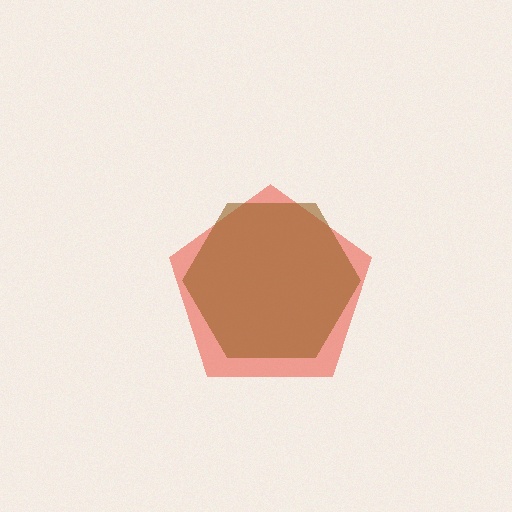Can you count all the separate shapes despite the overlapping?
Yes, there are 2 separate shapes.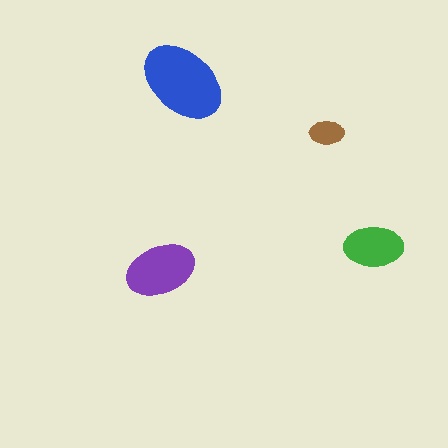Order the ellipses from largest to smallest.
the blue one, the purple one, the green one, the brown one.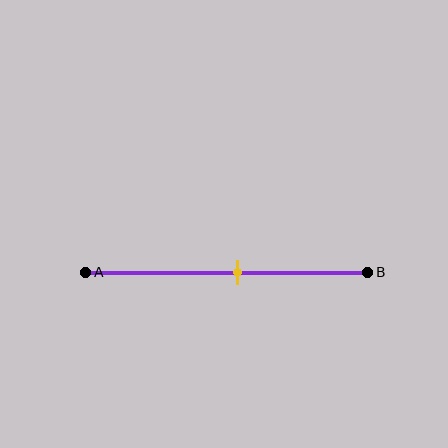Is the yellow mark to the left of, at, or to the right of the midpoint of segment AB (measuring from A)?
The yellow mark is to the right of the midpoint of segment AB.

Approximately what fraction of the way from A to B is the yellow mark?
The yellow mark is approximately 55% of the way from A to B.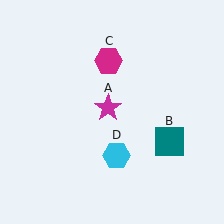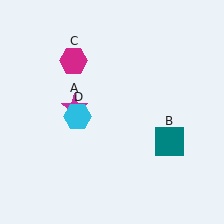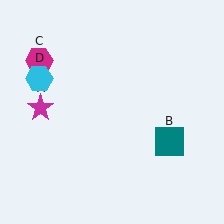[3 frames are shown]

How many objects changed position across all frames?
3 objects changed position: magenta star (object A), magenta hexagon (object C), cyan hexagon (object D).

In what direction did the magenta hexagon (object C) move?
The magenta hexagon (object C) moved left.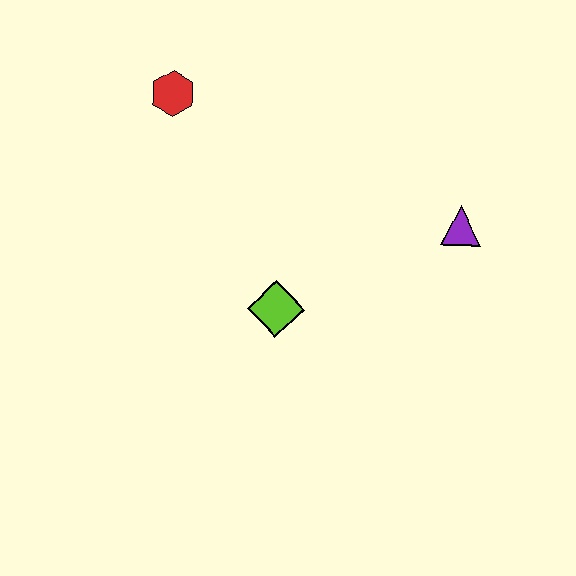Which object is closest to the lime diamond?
The purple triangle is closest to the lime diamond.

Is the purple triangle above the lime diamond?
Yes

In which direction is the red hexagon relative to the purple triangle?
The red hexagon is to the left of the purple triangle.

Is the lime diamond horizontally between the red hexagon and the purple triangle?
Yes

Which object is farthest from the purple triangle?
The red hexagon is farthest from the purple triangle.